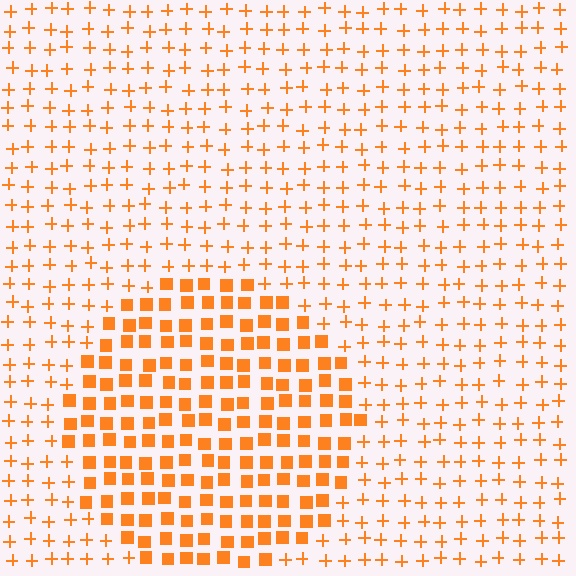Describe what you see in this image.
The image is filled with small orange elements arranged in a uniform grid. A circle-shaped region contains squares, while the surrounding area contains plus signs. The boundary is defined purely by the change in element shape.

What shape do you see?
I see a circle.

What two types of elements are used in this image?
The image uses squares inside the circle region and plus signs outside it.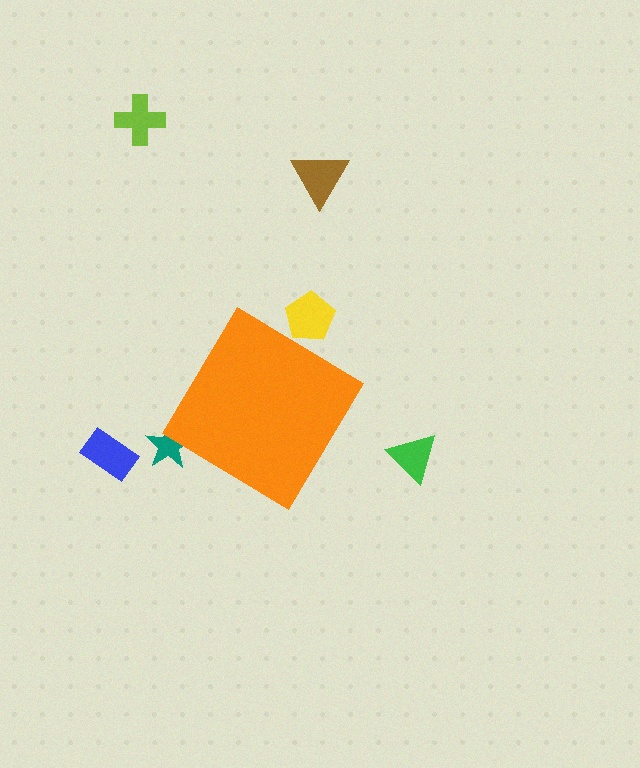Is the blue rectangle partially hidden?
No, the blue rectangle is fully visible.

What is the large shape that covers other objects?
An orange diamond.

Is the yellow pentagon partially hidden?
Yes, the yellow pentagon is partially hidden behind the orange diamond.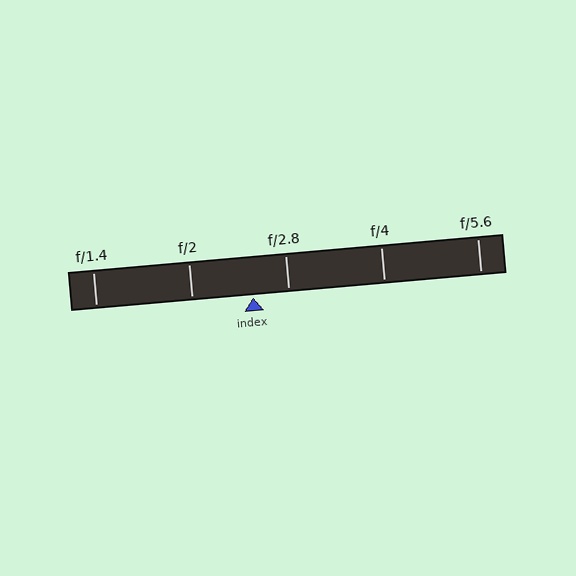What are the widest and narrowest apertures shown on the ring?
The widest aperture shown is f/1.4 and the narrowest is f/5.6.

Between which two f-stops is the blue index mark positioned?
The index mark is between f/2 and f/2.8.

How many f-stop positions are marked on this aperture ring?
There are 5 f-stop positions marked.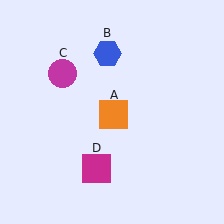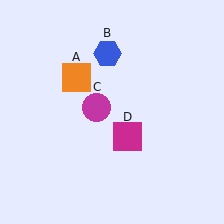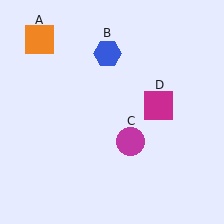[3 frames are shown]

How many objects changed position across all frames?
3 objects changed position: orange square (object A), magenta circle (object C), magenta square (object D).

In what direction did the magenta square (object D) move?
The magenta square (object D) moved up and to the right.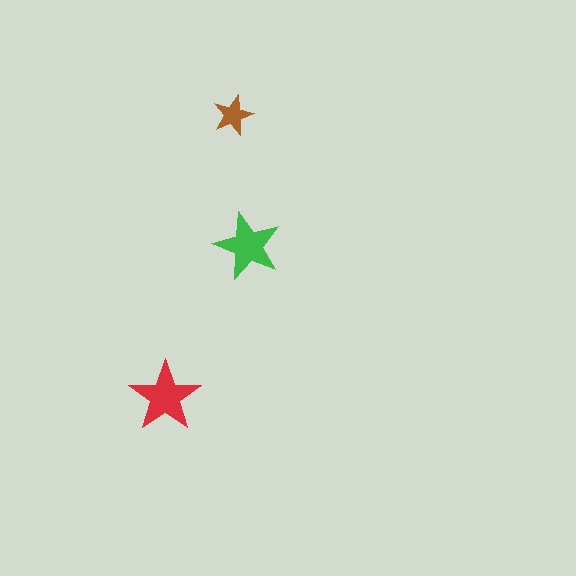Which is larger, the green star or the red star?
The red one.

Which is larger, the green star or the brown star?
The green one.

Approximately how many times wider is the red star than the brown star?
About 2 times wider.